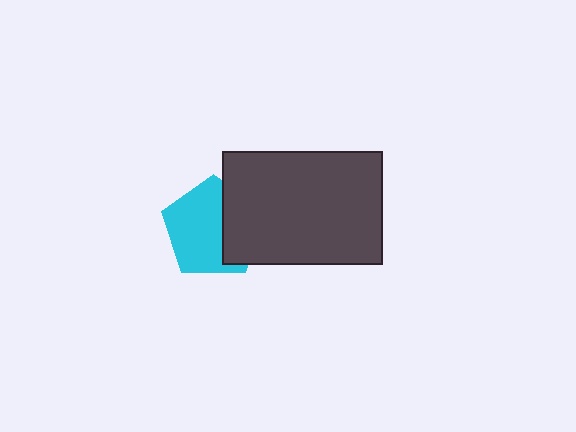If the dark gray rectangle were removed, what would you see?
You would see the complete cyan pentagon.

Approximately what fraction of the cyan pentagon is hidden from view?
Roughly 36% of the cyan pentagon is hidden behind the dark gray rectangle.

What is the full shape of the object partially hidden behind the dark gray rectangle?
The partially hidden object is a cyan pentagon.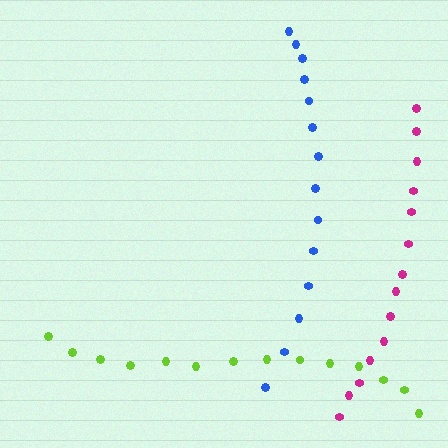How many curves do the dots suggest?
There are 3 distinct paths.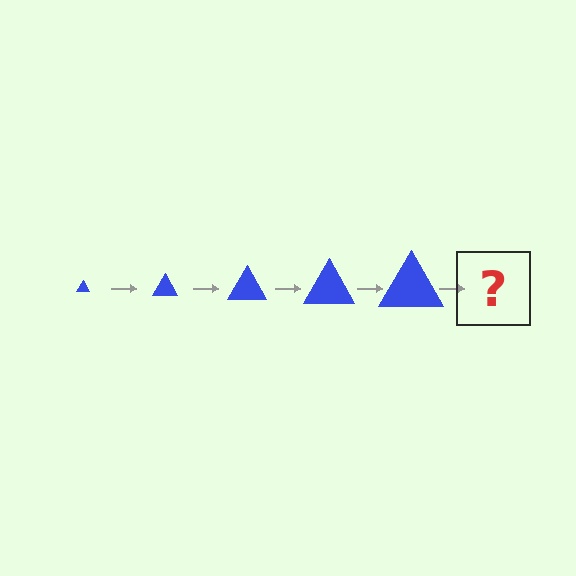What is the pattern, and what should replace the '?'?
The pattern is that the triangle gets progressively larger each step. The '?' should be a blue triangle, larger than the previous one.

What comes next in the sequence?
The next element should be a blue triangle, larger than the previous one.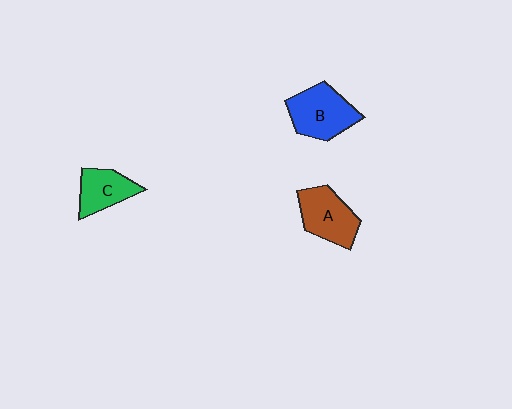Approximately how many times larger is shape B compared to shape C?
Approximately 1.4 times.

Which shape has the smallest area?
Shape C (green).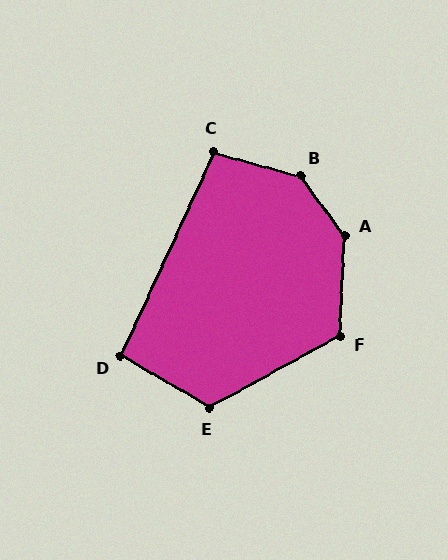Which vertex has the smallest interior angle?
D, at approximately 96 degrees.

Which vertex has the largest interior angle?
B, at approximately 143 degrees.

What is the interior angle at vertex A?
Approximately 140 degrees (obtuse).